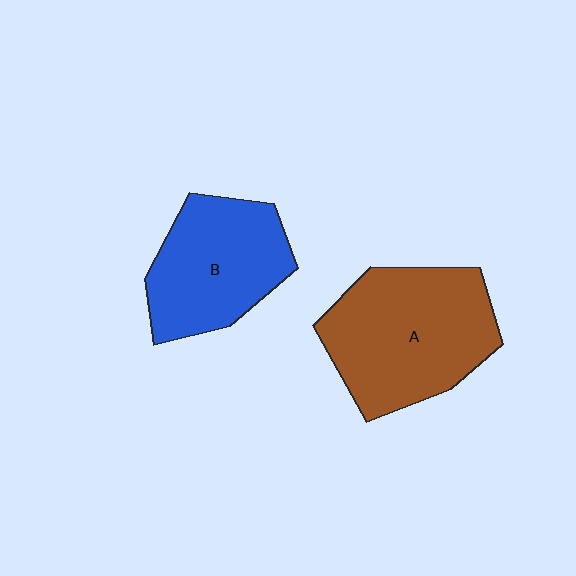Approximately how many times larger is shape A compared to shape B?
Approximately 1.3 times.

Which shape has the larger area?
Shape A (brown).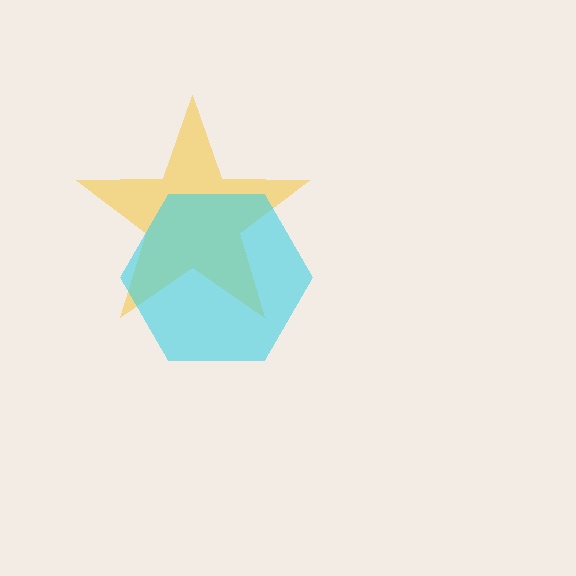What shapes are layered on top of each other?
The layered shapes are: a yellow star, a cyan hexagon.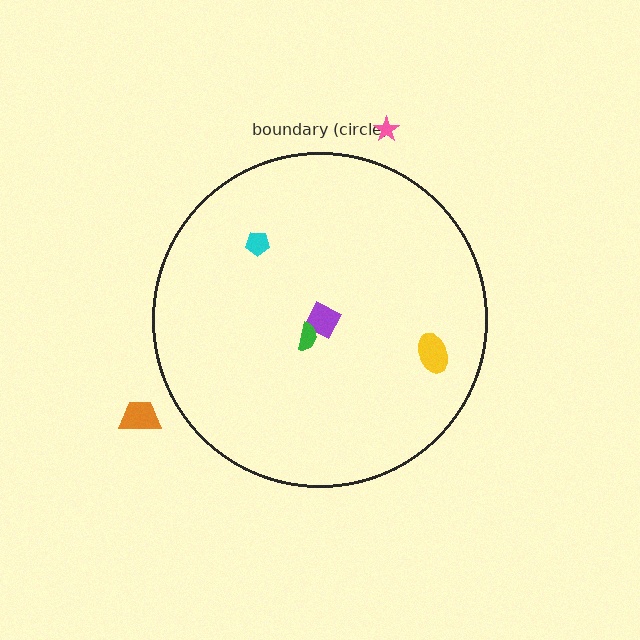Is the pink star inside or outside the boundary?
Outside.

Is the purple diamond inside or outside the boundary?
Inside.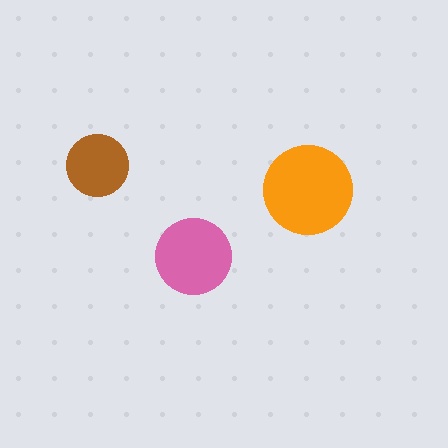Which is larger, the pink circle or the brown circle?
The pink one.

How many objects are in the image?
There are 3 objects in the image.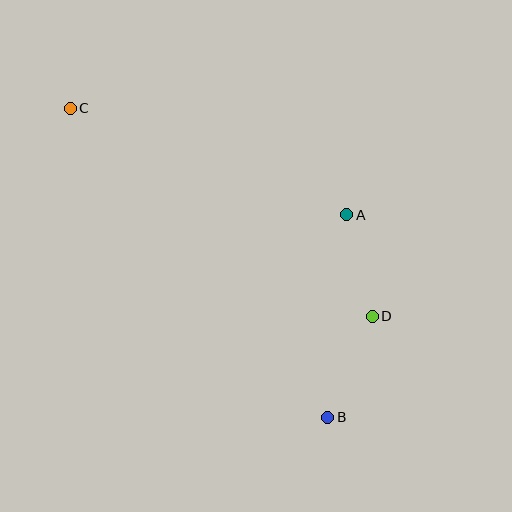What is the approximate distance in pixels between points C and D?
The distance between C and D is approximately 367 pixels.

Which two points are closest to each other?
Points A and D are closest to each other.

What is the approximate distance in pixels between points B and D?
The distance between B and D is approximately 111 pixels.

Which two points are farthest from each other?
Points B and C are farthest from each other.